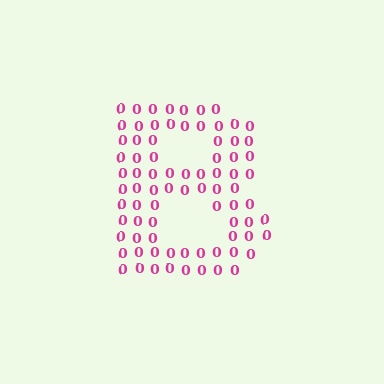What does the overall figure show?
The overall figure shows the letter B.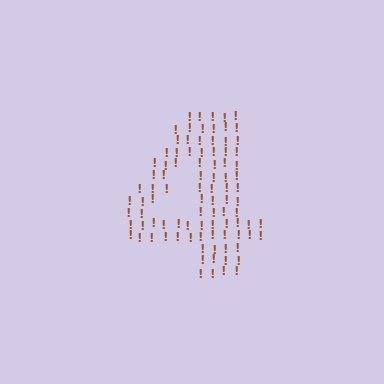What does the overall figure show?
The overall figure shows the digit 4.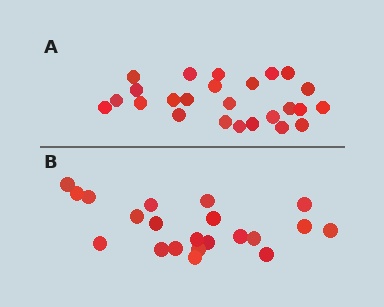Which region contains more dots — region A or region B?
Region A (the top region) has more dots.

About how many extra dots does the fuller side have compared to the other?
Region A has about 4 more dots than region B.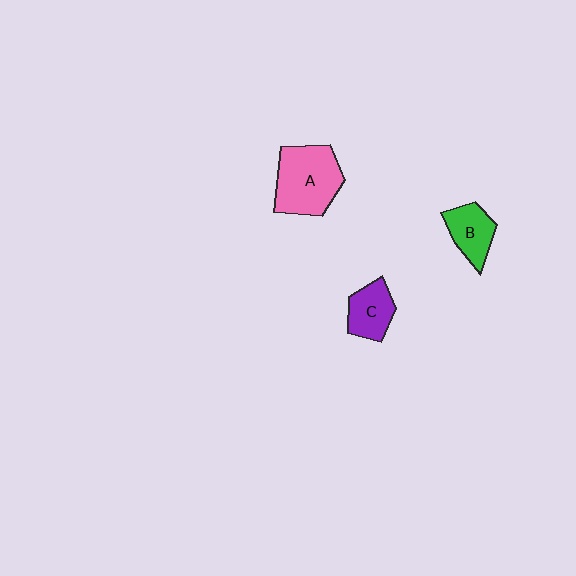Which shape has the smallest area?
Shape C (purple).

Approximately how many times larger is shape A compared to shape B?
Approximately 1.8 times.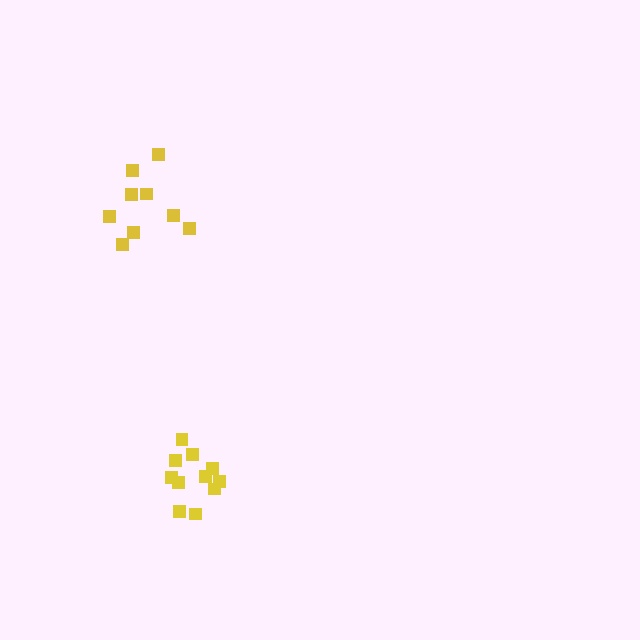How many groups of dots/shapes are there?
There are 2 groups.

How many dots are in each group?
Group 1: 11 dots, Group 2: 9 dots (20 total).